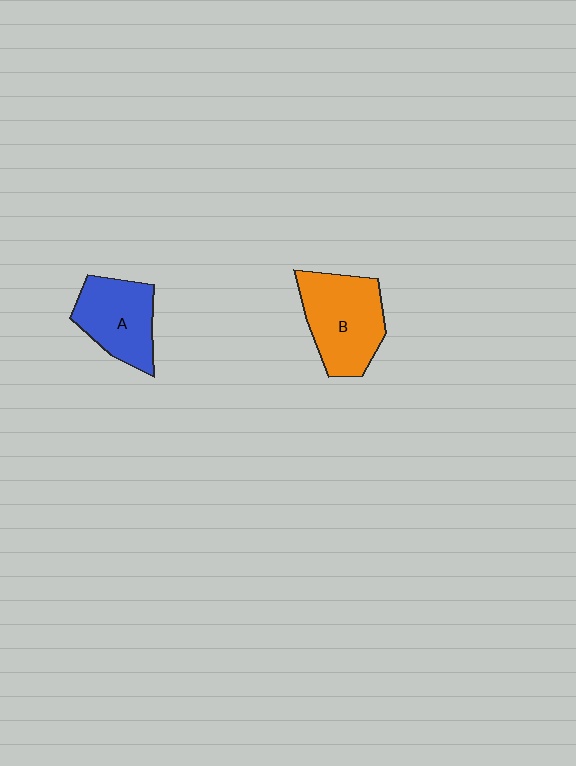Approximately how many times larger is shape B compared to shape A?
Approximately 1.2 times.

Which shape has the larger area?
Shape B (orange).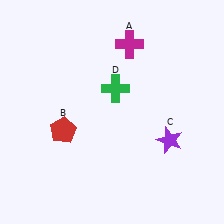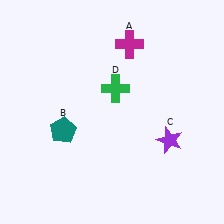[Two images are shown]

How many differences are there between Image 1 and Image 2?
There is 1 difference between the two images.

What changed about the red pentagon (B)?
In Image 1, B is red. In Image 2, it changed to teal.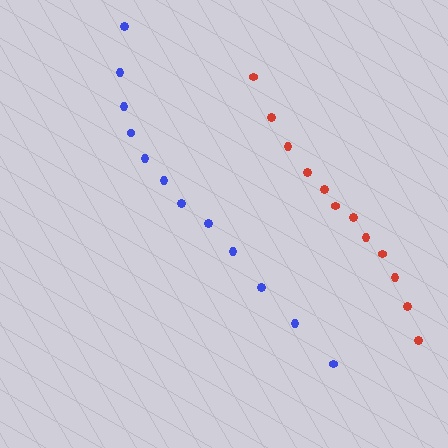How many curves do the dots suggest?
There are 2 distinct paths.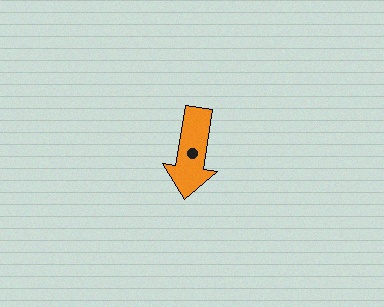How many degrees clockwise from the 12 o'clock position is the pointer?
Approximately 189 degrees.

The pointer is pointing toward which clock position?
Roughly 6 o'clock.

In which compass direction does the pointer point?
South.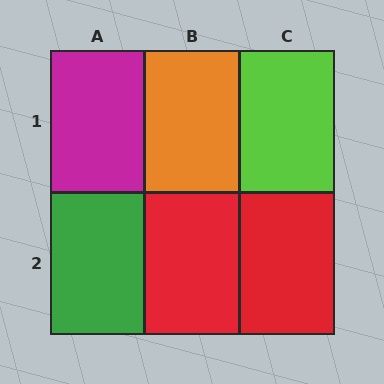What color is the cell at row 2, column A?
Green.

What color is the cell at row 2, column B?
Red.